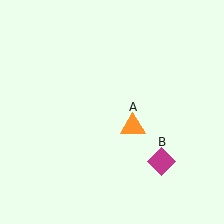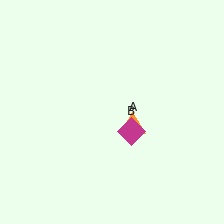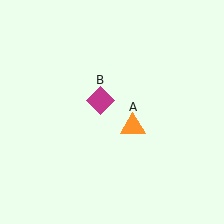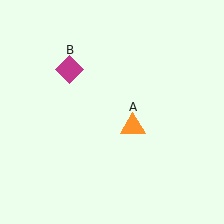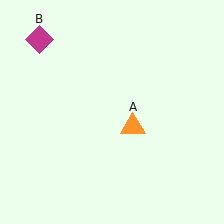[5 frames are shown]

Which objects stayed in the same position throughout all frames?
Orange triangle (object A) remained stationary.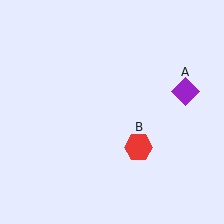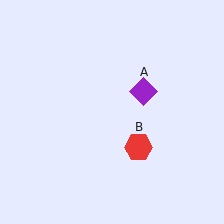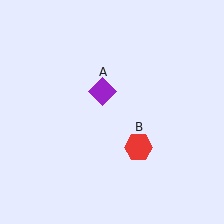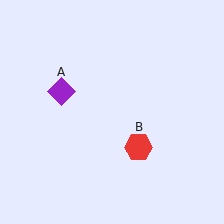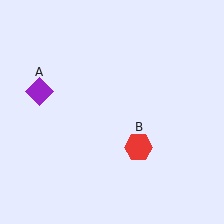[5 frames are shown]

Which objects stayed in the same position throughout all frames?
Red hexagon (object B) remained stationary.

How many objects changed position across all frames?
1 object changed position: purple diamond (object A).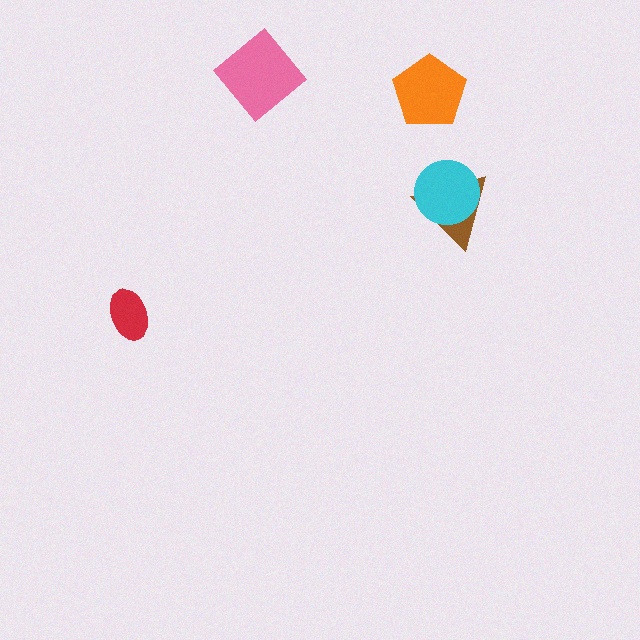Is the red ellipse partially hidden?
No, no other shape covers it.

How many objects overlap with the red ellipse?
0 objects overlap with the red ellipse.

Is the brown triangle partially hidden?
Yes, it is partially covered by another shape.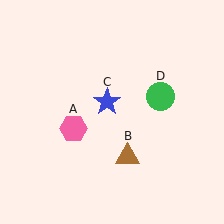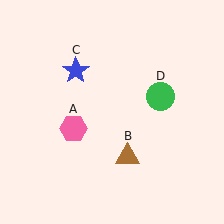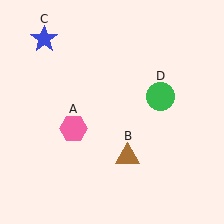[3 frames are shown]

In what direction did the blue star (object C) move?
The blue star (object C) moved up and to the left.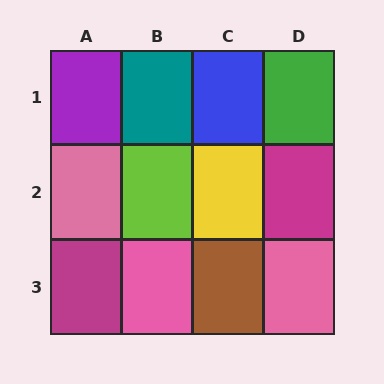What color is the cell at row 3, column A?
Magenta.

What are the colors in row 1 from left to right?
Purple, teal, blue, green.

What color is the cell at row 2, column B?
Lime.